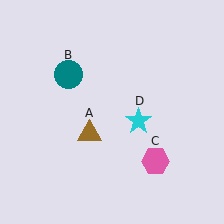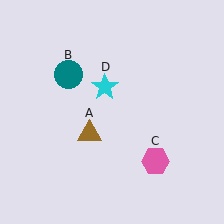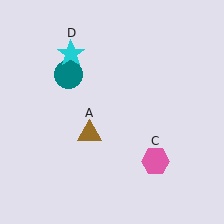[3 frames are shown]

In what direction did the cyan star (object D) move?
The cyan star (object D) moved up and to the left.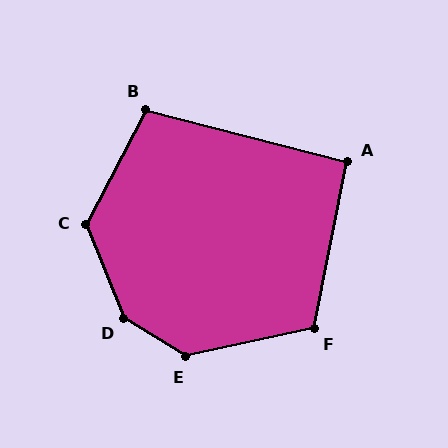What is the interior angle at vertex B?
Approximately 104 degrees (obtuse).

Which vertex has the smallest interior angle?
A, at approximately 93 degrees.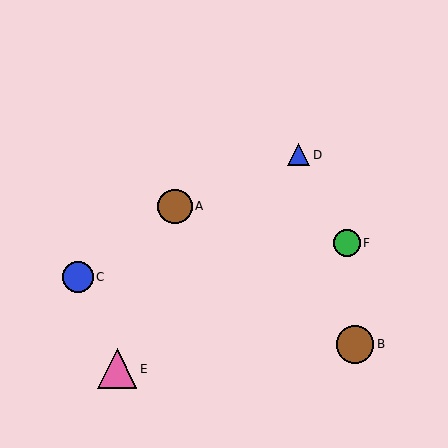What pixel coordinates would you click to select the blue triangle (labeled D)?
Click at (299, 155) to select the blue triangle D.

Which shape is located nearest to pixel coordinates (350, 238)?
The green circle (labeled F) at (347, 243) is nearest to that location.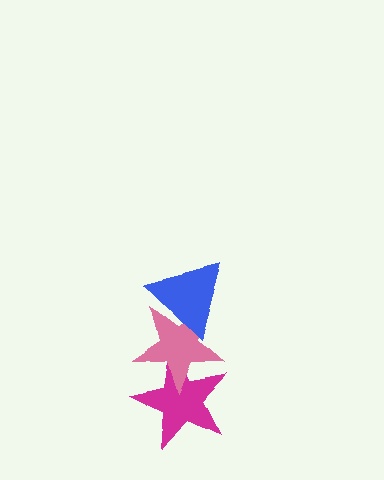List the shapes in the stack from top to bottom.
From top to bottom: the blue triangle, the pink star, the magenta star.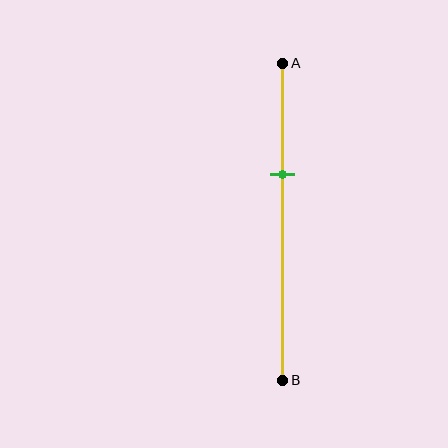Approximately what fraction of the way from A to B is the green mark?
The green mark is approximately 35% of the way from A to B.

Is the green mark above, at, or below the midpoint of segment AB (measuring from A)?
The green mark is above the midpoint of segment AB.